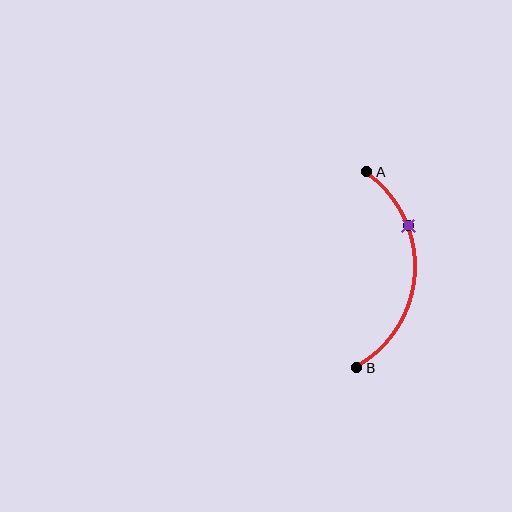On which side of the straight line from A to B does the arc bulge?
The arc bulges to the right of the straight line connecting A and B.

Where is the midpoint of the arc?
The arc midpoint is the point on the curve farthest from the straight line joining A and B. It sits to the right of that line.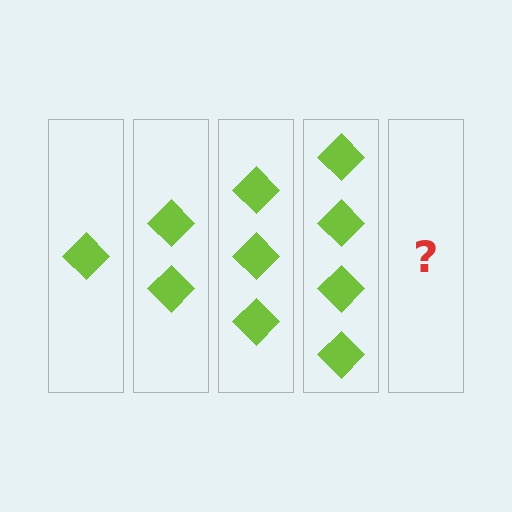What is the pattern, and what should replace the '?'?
The pattern is that each step adds one more diamond. The '?' should be 5 diamonds.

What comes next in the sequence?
The next element should be 5 diamonds.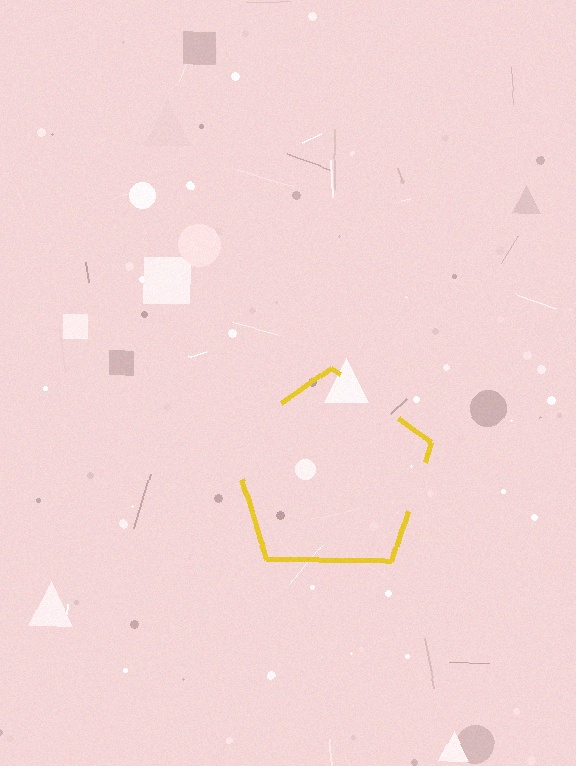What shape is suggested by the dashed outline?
The dashed outline suggests a pentagon.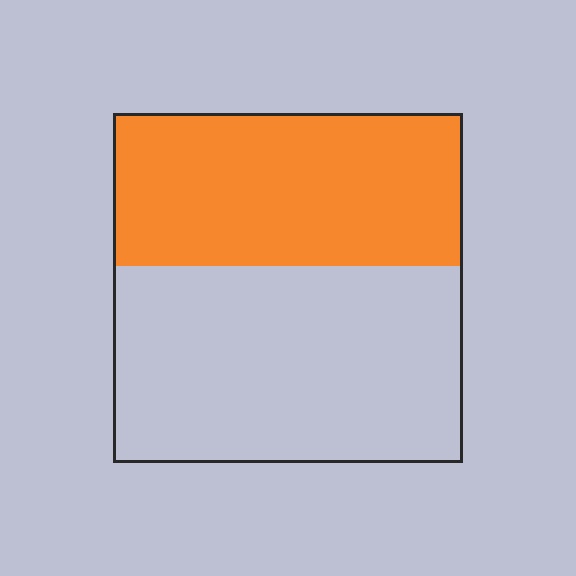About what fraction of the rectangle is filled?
About two fifths (2/5).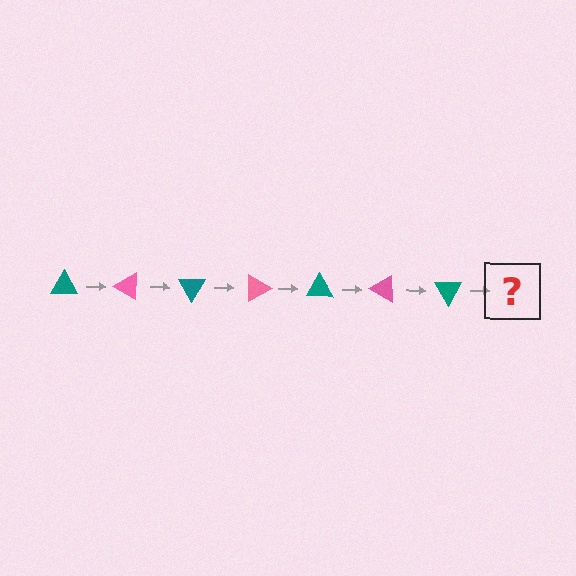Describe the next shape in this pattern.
It should be a pink triangle, rotated 210 degrees from the start.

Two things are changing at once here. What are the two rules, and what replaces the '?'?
The two rules are that it rotates 30 degrees each step and the color cycles through teal and pink. The '?' should be a pink triangle, rotated 210 degrees from the start.